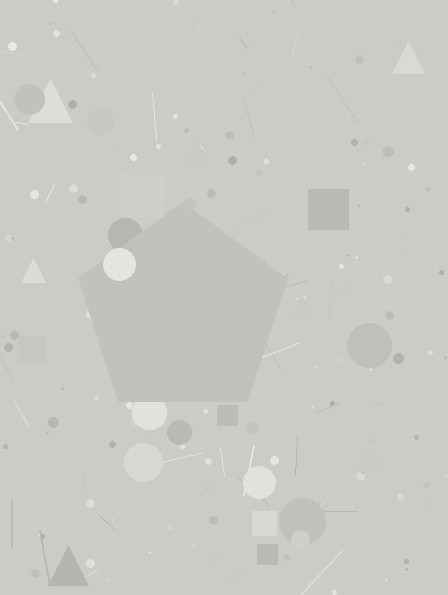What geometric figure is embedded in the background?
A pentagon is embedded in the background.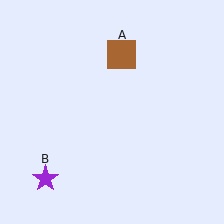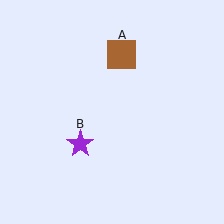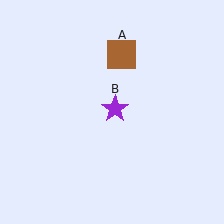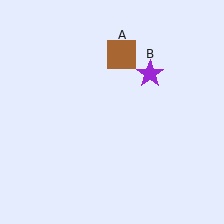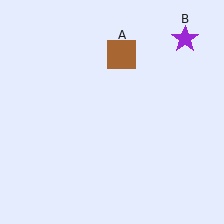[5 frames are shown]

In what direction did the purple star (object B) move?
The purple star (object B) moved up and to the right.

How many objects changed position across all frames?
1 object changed position: purple star (object B).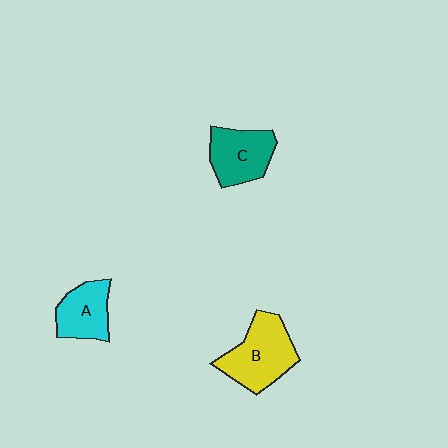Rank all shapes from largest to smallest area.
From largest to smallest: B (yellow), C (teal), A (cyan).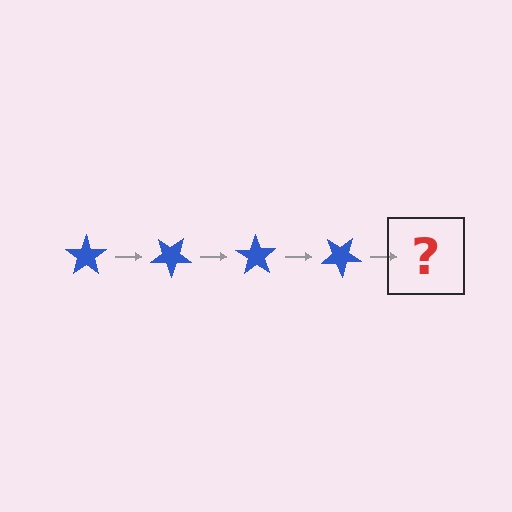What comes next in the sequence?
The next element should be a blue star rotated 140 degrees.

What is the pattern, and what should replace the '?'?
The pattern is that the star rotates 35 degrees each step. The '?' should be a blue star rotated 140 degrees.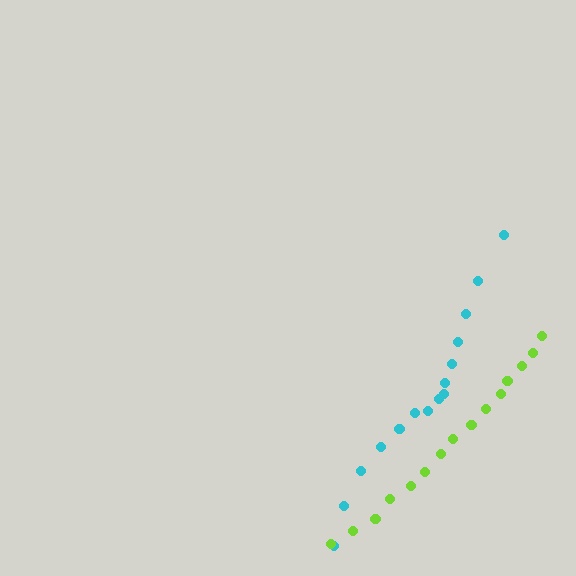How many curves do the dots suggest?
There are 2 distinct paths.